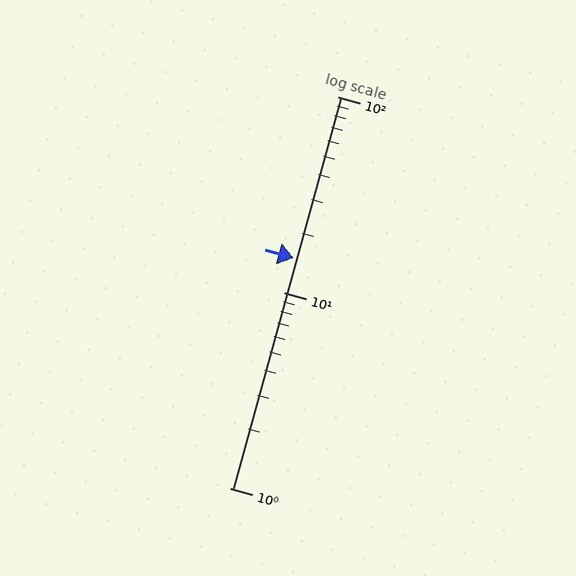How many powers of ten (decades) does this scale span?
The scale spans 2 decades, from 1 to 100.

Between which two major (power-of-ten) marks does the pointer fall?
The pointer is between 10 and 100.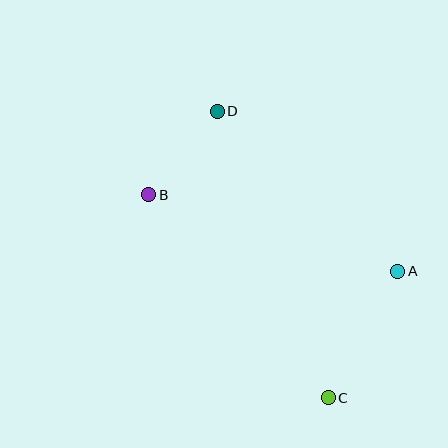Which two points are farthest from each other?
Points C and D are farthest from each other.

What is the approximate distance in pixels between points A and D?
The distance between A and D is approximately 241 pixels.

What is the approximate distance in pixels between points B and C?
The distance between B and C is approximately 271 pixels.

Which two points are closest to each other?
Points B and D are closest to each other.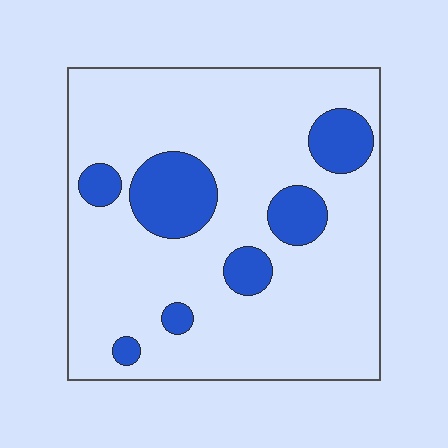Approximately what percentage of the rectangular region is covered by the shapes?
Approximately 20%.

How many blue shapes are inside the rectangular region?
7.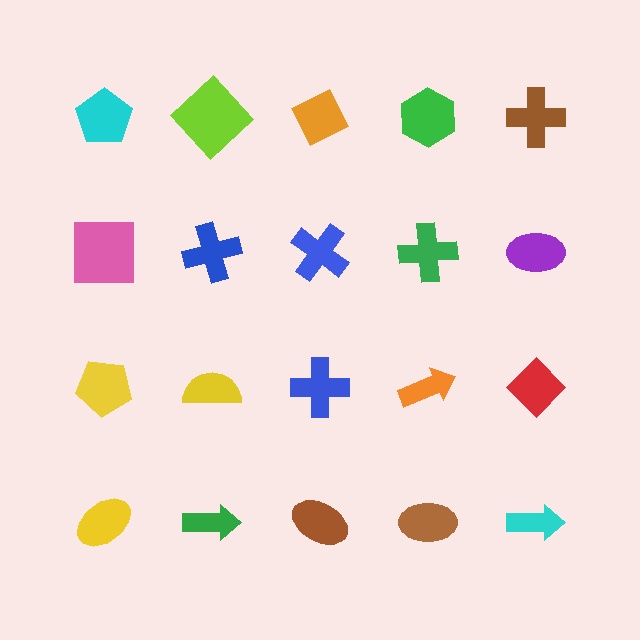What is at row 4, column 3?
A brown ellipse.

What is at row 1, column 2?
A lime diamond.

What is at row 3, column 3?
A blue cross.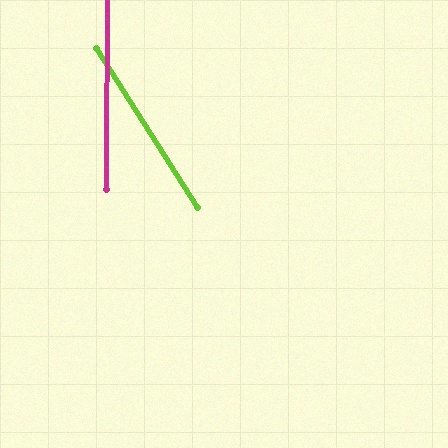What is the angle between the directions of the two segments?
Approximately 33 degrees.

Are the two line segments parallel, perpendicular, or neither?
Neither parallel nor perpendicular — they differ by about 33°.